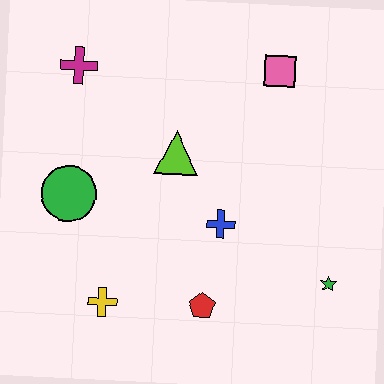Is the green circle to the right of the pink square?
No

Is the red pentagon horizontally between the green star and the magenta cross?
Yes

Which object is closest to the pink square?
The lime triangle is closest to the pink square.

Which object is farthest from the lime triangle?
The green star is farthest from the lime triangle.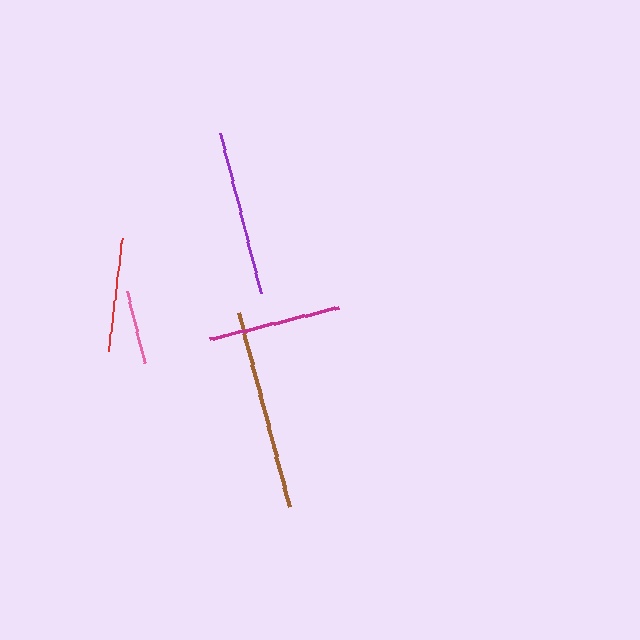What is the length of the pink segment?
The pink segment is approximately 75 pixels long.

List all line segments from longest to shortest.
From longest to shortest: brown, purple, magenta, red, pink.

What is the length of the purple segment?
The purple segment is approximately 165 pixels long.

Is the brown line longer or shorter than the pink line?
The brown line is longer than the pink line.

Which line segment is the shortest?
The pink line is the shortest at approximately 75 pixels.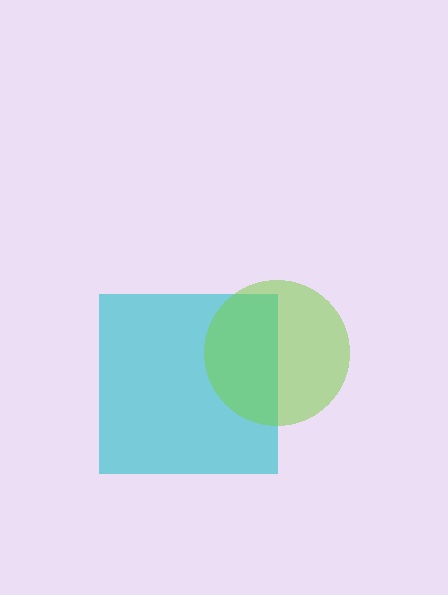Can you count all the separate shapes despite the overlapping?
Yes, there are 2 separate shapes.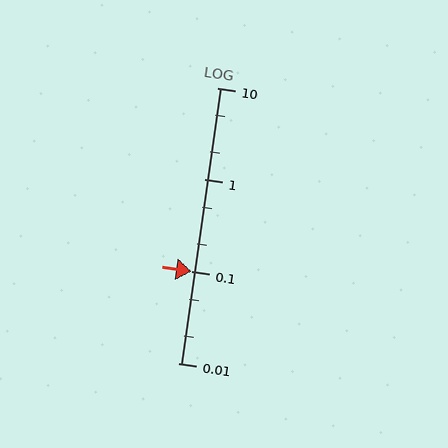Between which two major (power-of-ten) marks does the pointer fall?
The pointer is between 0.01 and 0.1.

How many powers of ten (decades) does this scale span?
The scale spans 3 decades, from 0.01 to 10.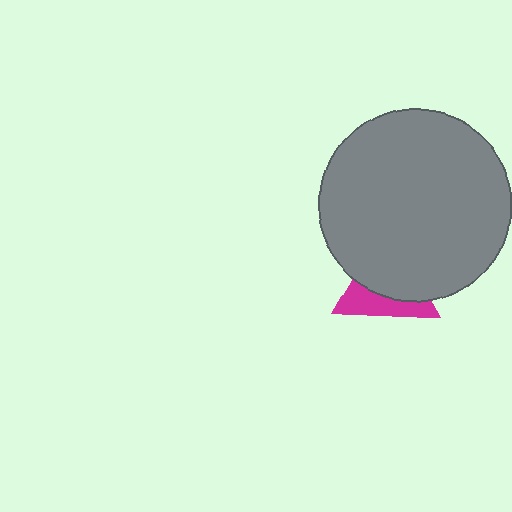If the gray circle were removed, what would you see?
You would see the complete magenta triangle.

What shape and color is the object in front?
The object in front is a gray circle.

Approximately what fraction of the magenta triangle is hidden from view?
Roughly 60% of the magenta triangle is hidden behind the gray circle.